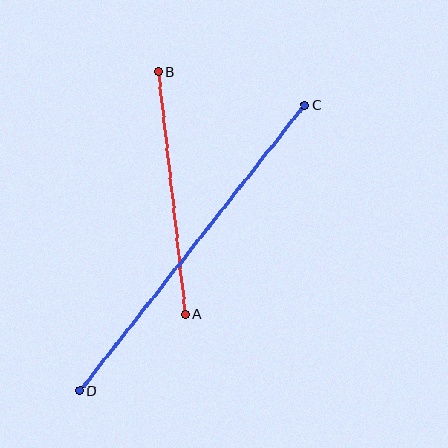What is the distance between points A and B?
The distance is approximately 244 pixels.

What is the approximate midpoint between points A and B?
The midpoint is at approximately (172, 193) pixels.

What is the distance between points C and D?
The distance is approximately 364 pixels.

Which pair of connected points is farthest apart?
Points C and D are farthest apart.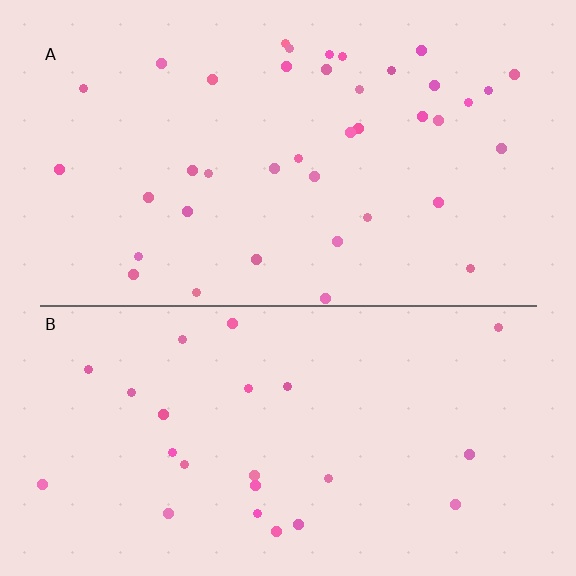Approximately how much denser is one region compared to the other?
Approximately 1.6× — region A over region B.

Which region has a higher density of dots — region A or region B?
A (the top).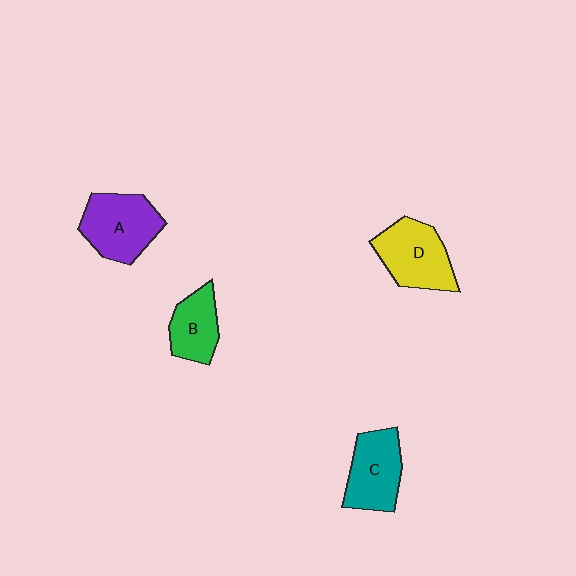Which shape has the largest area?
Shape A (purple).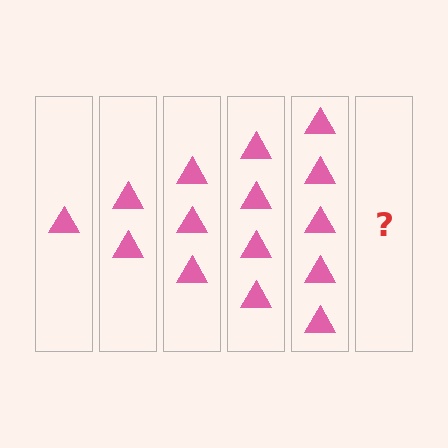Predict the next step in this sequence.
The next step is 6 triangles.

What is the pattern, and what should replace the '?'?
The pattern is that each step adds one more triangle. The '?' should be 6 triangles.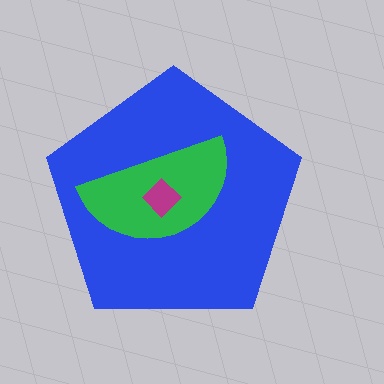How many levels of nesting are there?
3.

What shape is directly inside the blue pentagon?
The green semicircle.